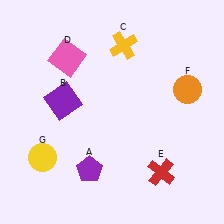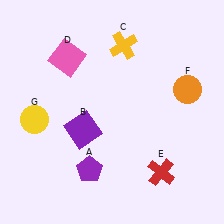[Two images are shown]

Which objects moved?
The objects that moved are: the purple square (B), the yellow circle (G).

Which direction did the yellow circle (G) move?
The yellow circle (G) moved up.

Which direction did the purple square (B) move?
The purple square (B) moved down.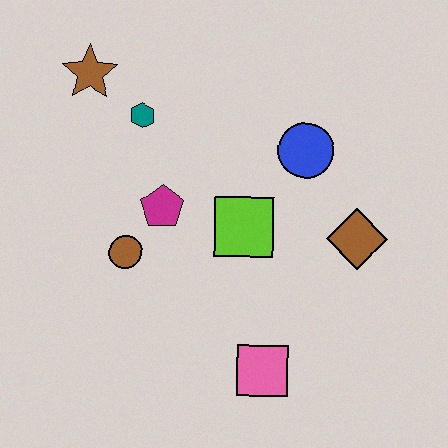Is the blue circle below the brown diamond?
No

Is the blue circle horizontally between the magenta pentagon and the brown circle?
No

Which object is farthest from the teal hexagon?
The pink square is farthest from the teal hexagon.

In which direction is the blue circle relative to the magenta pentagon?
The blue circle is to the right of the magenta pentagon.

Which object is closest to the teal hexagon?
The brown star is closest to the teal hexagon.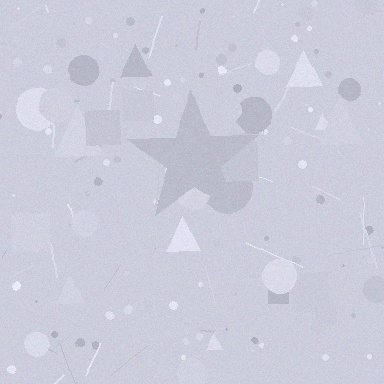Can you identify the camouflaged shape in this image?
The camouflaged shape is a star.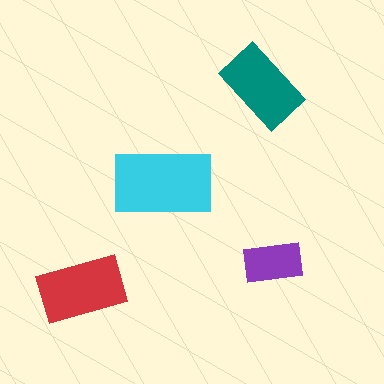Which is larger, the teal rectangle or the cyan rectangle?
The cyan one.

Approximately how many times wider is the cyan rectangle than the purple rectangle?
About 1.5 times wider.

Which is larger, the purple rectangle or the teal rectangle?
The teal one.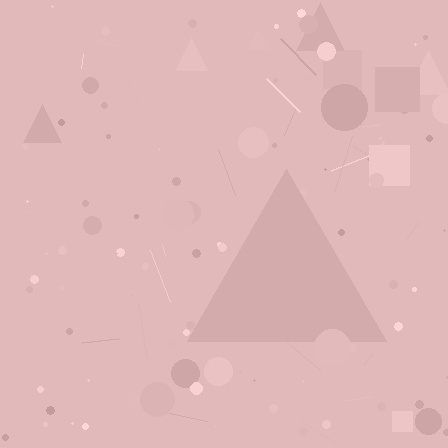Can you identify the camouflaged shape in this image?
The camouflaged shape is a triangle.